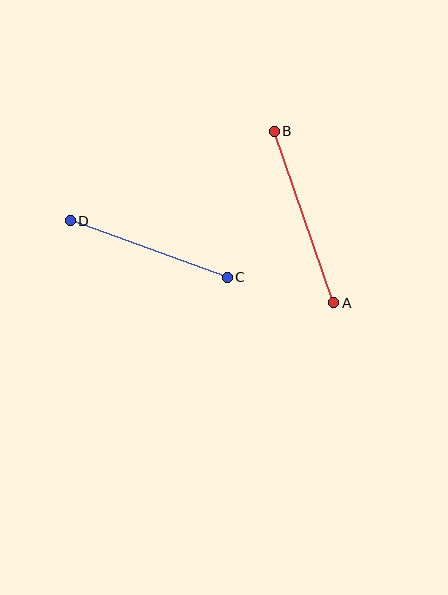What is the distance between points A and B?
The distance is approximately 182 pixels.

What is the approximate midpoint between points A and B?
The midpoint is at approximately (304, 217) pixels.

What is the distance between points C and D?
The distance is approximately 167 pixels.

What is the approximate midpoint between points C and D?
The midpoint is at approximately (149, 249) pixels.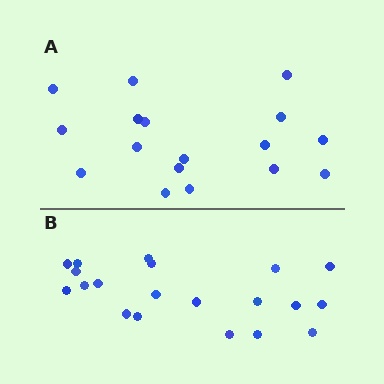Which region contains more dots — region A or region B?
Region B (the bottom region) has more dots.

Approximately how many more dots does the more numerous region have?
Region B has just a few more — roughly 2 or 3 more dots than region A.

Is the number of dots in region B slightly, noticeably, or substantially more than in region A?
Region B has only slightly more — the two regions are fairly close. The ratio is roughly 1.2 to 1.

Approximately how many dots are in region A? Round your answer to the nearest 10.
About 20 dots. (The exact count is 17, which rounds to 20.)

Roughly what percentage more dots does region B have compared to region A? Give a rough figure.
About 20% more.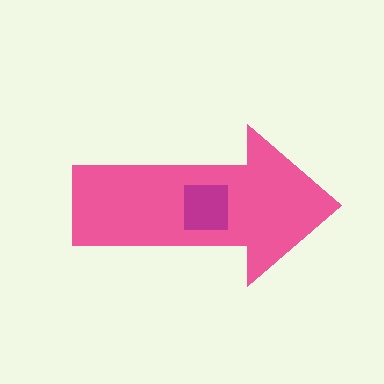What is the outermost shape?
The pink arrow.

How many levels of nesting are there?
2.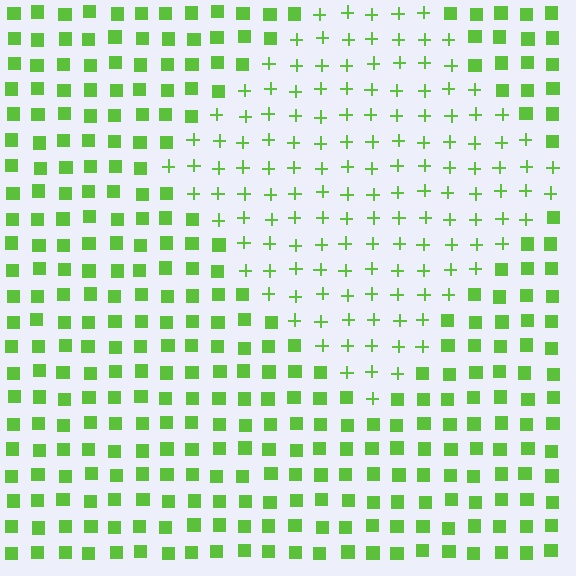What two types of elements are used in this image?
The image uses plus signs inside the diamond region and squares outside it.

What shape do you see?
I see a diamond.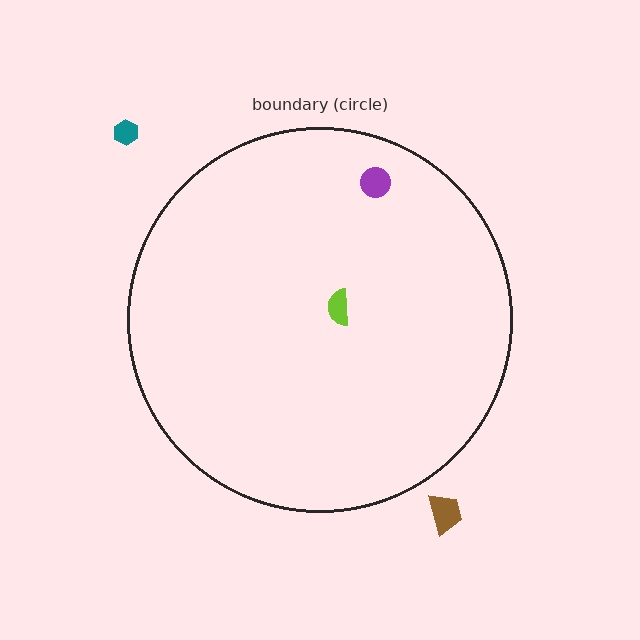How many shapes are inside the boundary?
2 inside, 2 outside.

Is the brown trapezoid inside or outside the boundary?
Outside.